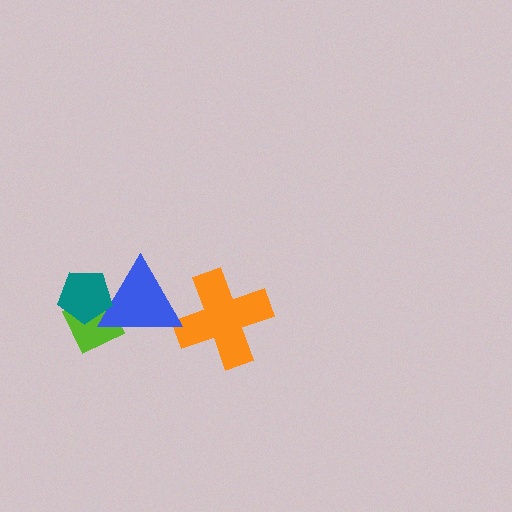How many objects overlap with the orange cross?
1 object overlaps with the orange cross.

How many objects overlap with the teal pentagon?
2 objects overlap with the teal pentagon.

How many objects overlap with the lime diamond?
2 objects overlap with the lime diamond.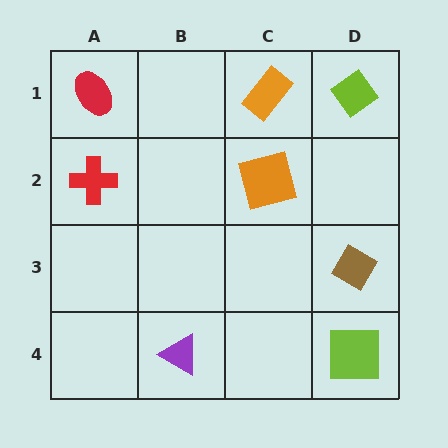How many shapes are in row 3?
1 shape.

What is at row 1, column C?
An orange rectangle.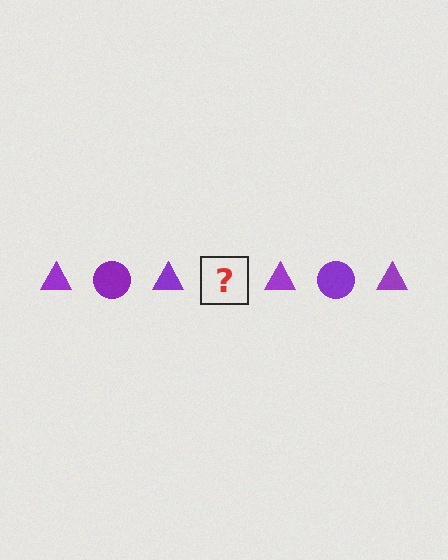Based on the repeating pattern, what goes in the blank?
The blank should be a purple circle.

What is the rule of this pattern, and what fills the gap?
The rule is that the pattern cycles through triangle, circle shapes in purple. The gap should be filled with a purple circle.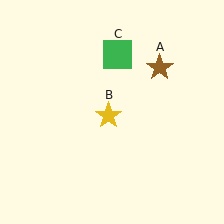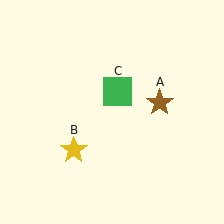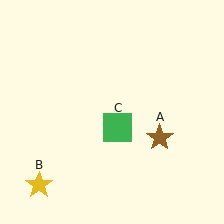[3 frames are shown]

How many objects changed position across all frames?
3 objects changed position: brown star (object A), yellow star (object B), green square (object C).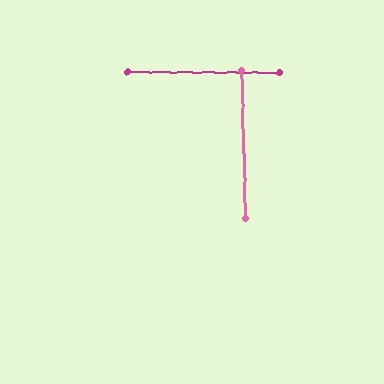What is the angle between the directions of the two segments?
Approximately 88 degrees.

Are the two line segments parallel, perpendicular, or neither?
Perpendicular — they meet at approximately 88°.